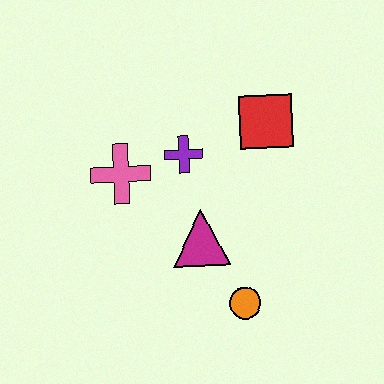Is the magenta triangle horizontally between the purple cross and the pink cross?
No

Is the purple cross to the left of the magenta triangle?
Yes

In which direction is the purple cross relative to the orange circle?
The purple cross is above the orange circle.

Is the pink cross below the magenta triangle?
No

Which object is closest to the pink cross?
The purple cross is closest to the pink cross.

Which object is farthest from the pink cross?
The orange circle is farthest from the pink cross.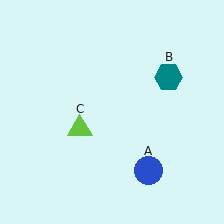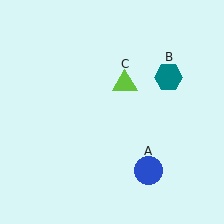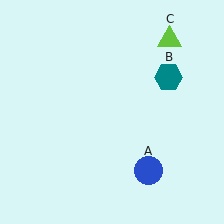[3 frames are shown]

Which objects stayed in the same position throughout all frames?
Blue circle (object A) and teal hexagon (object B) remained stationary.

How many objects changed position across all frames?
1 object changed position: lime triangle (object C).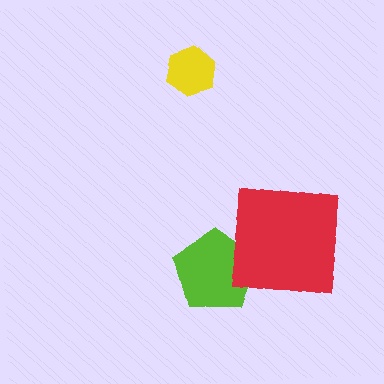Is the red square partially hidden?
No, no other shape covers it.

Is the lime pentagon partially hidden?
Yes, it is partially covered by another shape.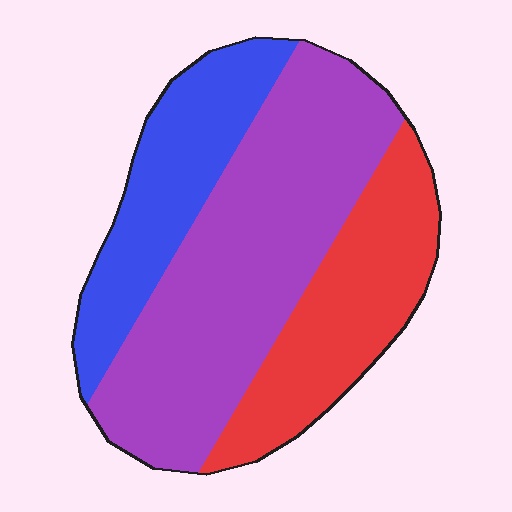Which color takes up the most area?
Purple, at roughly 50%.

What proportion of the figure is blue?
Blue takes up about one quarter (1/4) of the figure.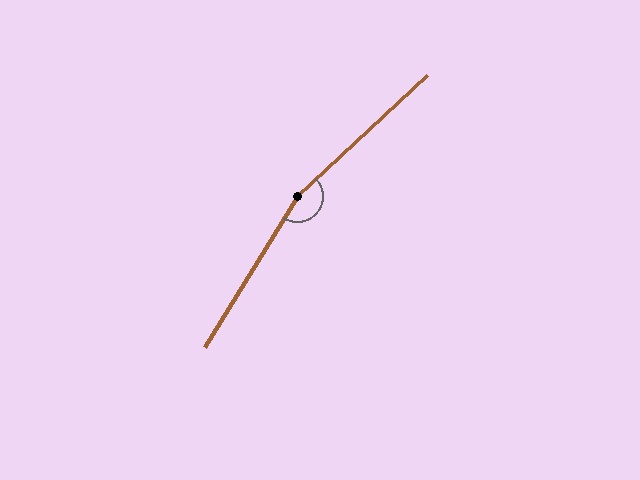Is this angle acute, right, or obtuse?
It is obtuse.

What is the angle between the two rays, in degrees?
Approximately 165 degrees.